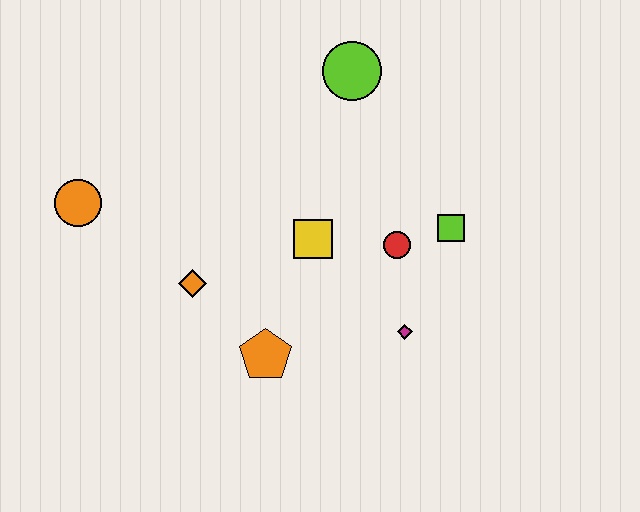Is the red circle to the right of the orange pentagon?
Yes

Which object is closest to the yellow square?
The red circle is closest to the yellow square.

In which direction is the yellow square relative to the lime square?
The yellow square is to the left of the lime square.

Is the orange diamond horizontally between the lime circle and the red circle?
No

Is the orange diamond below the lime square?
Yes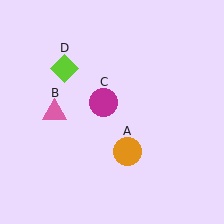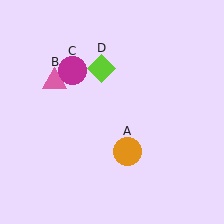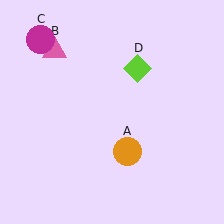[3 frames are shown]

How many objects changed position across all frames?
3 objects changed position: pink triangle (object B), magenta circle (object C), lime diamond (object D).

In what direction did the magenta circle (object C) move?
The magenta circle (object C) moved up and to the left.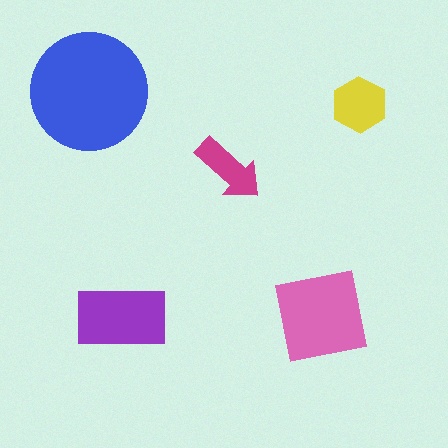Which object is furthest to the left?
The blue circle is leftmost.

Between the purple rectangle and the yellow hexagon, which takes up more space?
The purple rectangle.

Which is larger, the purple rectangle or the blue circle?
The blue circle.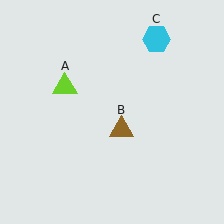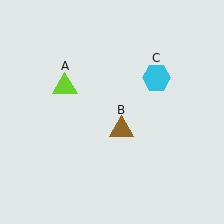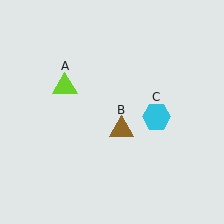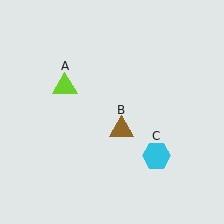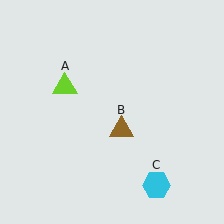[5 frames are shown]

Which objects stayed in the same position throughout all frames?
Lime triangle (object A) and brown triangle (object B) remained stationary.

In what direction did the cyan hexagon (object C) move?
The cyan hexagon (object C) moved down.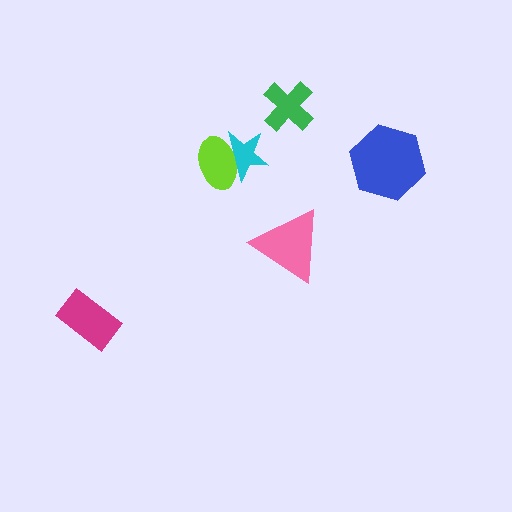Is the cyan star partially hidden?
Yes, it is partially covered by another shape.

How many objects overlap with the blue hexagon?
0 objects overlap with the blue hexagon.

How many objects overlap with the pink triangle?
0 objects overlap with the pink triangle.